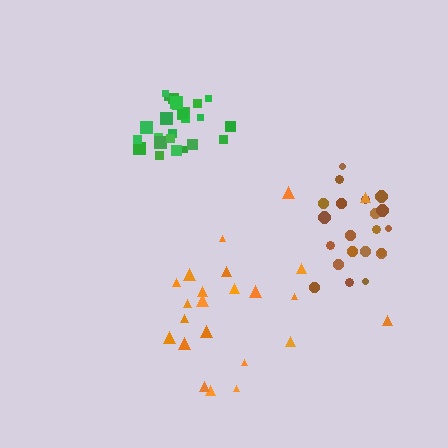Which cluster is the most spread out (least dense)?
Orange.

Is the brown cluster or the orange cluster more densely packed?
Brown.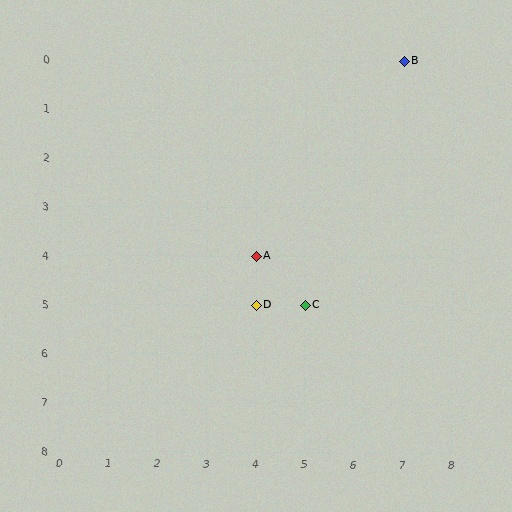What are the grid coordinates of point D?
Point D is at grid coordinates (4, 5).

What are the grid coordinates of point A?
Point A is at grid coordinates (4, 4).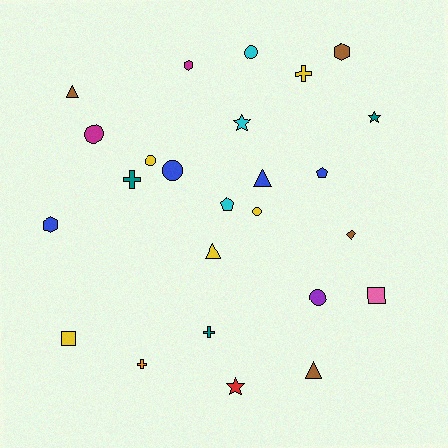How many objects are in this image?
There are 25 objects.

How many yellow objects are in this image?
There are 5 yellow objects.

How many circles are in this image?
There are 6 circles.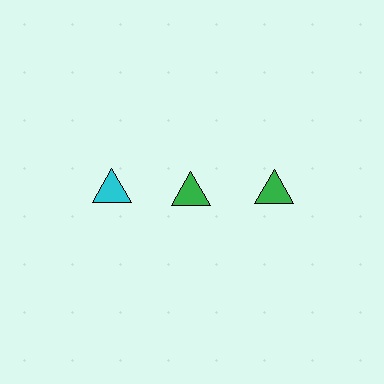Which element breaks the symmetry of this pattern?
The cyan triangle in the top row, leftmost column breaks the symmetry. All other shapes are green triangles.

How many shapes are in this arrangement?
There are 3 shapes arranged in a grid pattern.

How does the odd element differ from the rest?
It has a different color: cyan instead of green.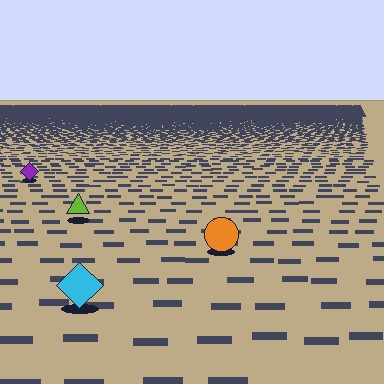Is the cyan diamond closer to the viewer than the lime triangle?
Yes. The cyan diamond is closer — you can tell from the texture gradient: the ground texture is coarser near it.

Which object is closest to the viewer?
The cyan diamond is closest. The texture marks near it are larger and more spread out.